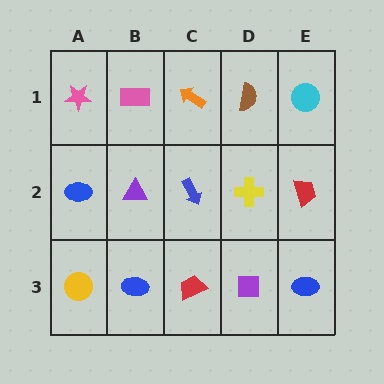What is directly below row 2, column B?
A blue ellipse.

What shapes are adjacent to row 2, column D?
A brown semicircle (row 1, column D), a purple square (row 3, column D), a blue arrow (row 2, column C), a red trapezoid (row 2, column E).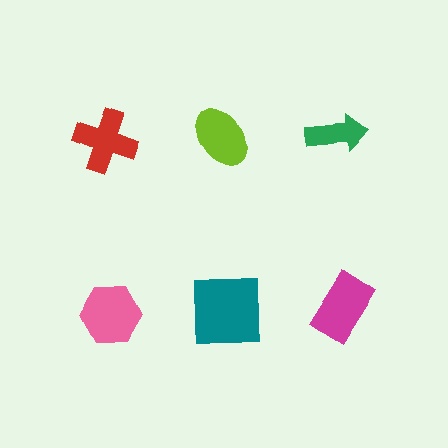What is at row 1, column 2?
A lime ellipse.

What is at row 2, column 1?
A pink hexagon.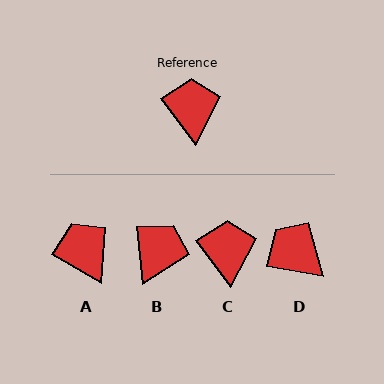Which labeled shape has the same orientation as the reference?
C.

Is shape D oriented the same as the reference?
No, it is off by about 43 degrees.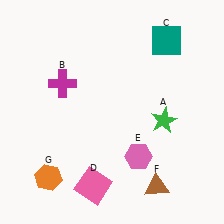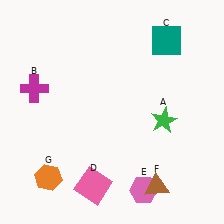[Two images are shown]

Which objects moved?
The objects that moved are: the magenta cross (B), the pink hexagon (E).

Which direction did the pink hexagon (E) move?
The pink hexagon (E) moved down.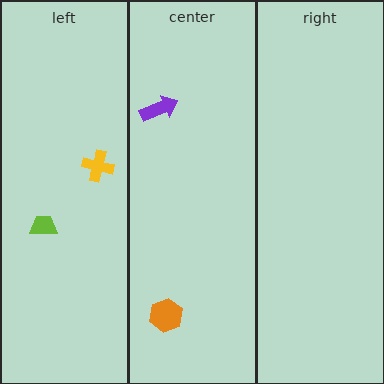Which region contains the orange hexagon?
The center region.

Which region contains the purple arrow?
The center region.